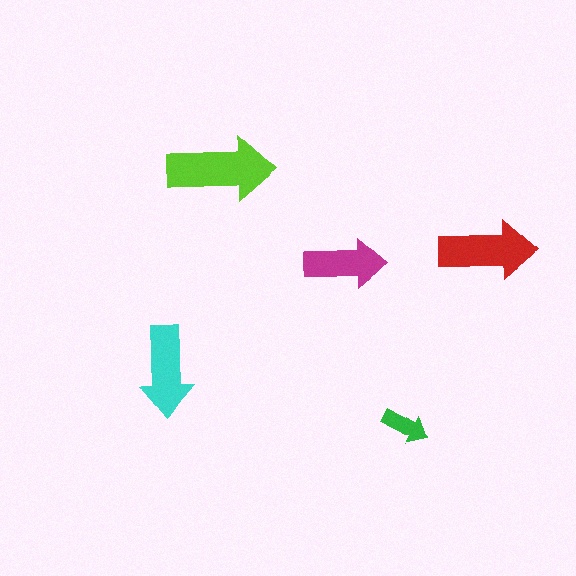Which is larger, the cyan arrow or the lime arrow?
The lime one.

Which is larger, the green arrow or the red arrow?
The red one.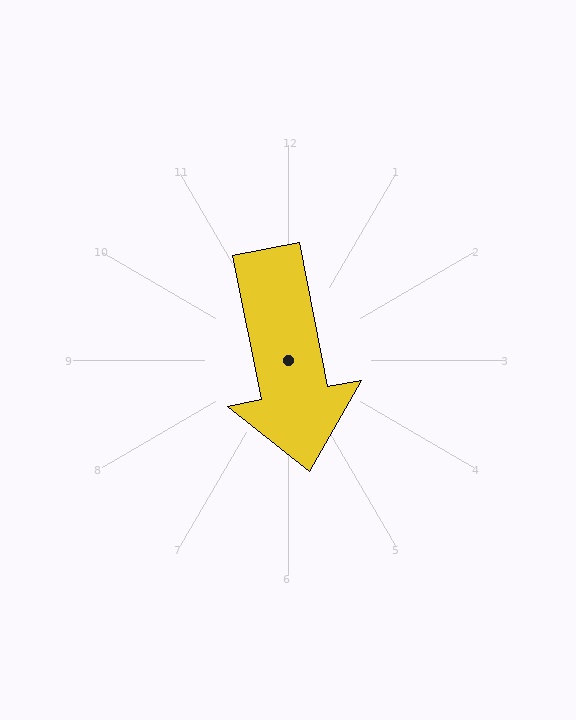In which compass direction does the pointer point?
South.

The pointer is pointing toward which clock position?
Roughly 6 o'clock.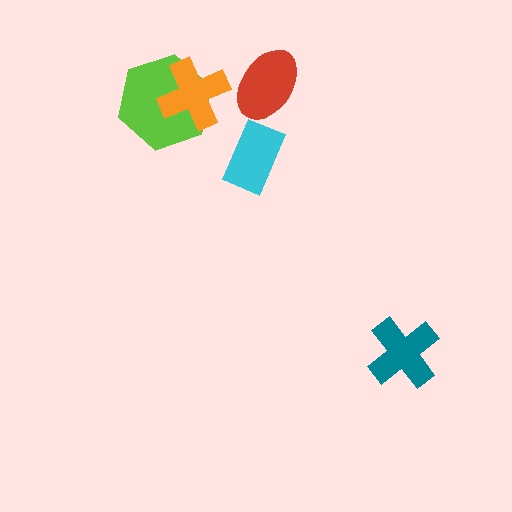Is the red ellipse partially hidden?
No, no other shape covers it.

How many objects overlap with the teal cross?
0 objects overlap with the teal cross.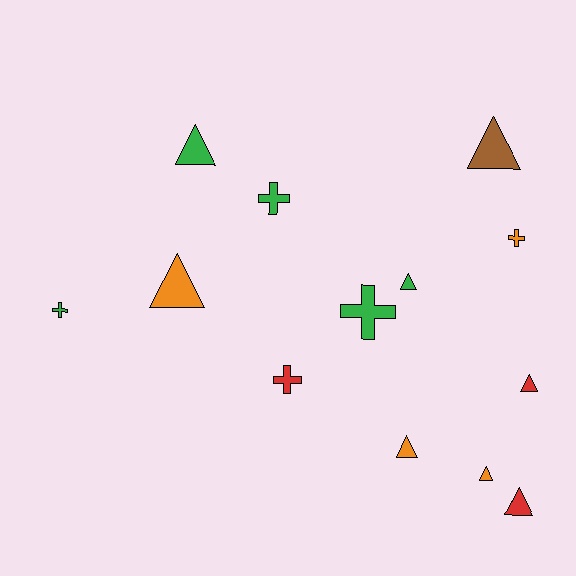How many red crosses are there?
There is 1 red cross.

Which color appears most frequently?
Green, with 5 objects.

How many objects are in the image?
There are 13 objects.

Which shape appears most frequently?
Triangle, with 8 objects.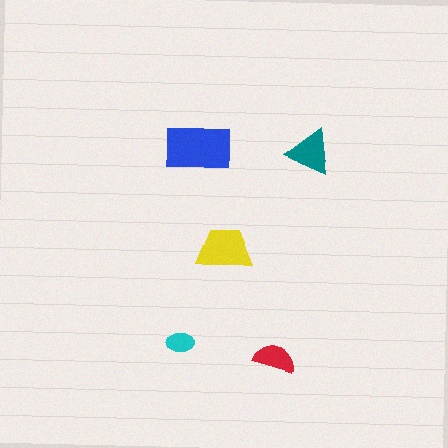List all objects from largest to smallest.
The blue rectangle, the yellow trapezoid, the teal triangle, the red semicircle, the cyan ellipse.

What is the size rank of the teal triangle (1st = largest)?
3rd.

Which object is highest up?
The blue rectangle is topmost.